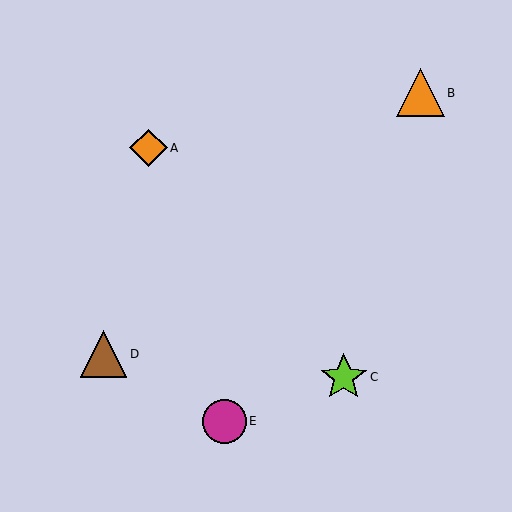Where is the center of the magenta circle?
The center of the magenta circle is at (224, 421).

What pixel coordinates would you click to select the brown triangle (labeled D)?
Click at (103, 354) to select the brown triangle D.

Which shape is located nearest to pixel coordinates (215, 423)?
The magenta circle (labeled E) at (224, 421) is nearest to that location.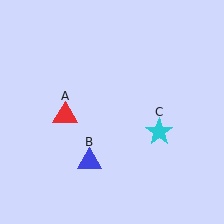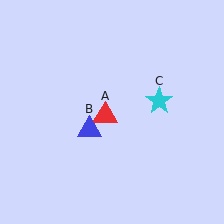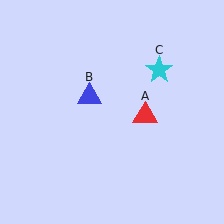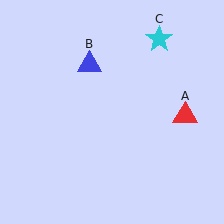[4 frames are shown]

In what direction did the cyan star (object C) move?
The cyan star (object C) moved up.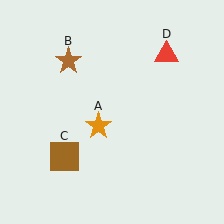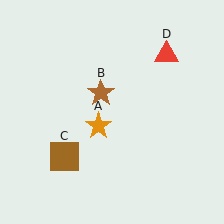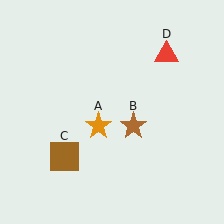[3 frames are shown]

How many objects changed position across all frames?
1 object changed position: brown star (object B).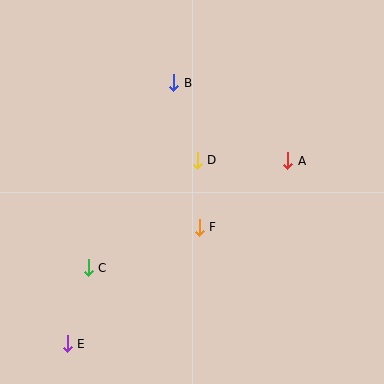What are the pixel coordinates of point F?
Point F is at (199, 227).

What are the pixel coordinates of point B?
Point B is at (174, 83).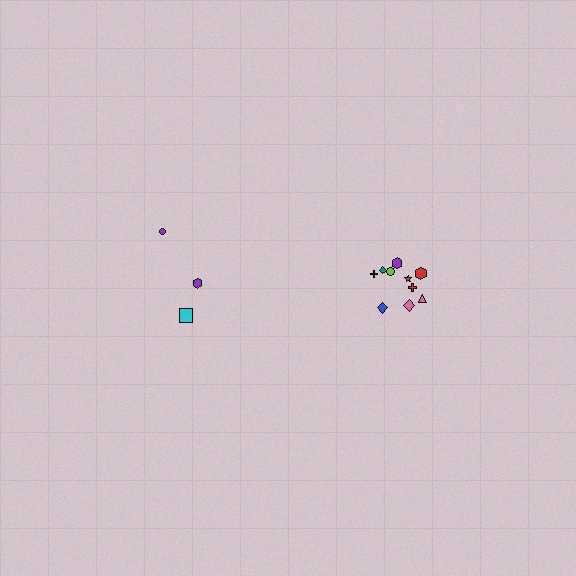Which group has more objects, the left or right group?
The right group.